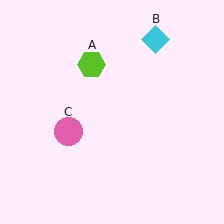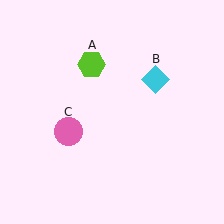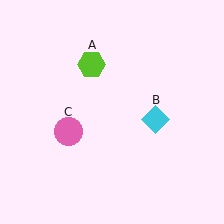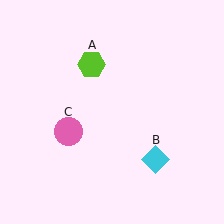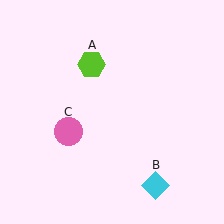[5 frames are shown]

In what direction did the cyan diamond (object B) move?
The cyan diamond (object B) moved down.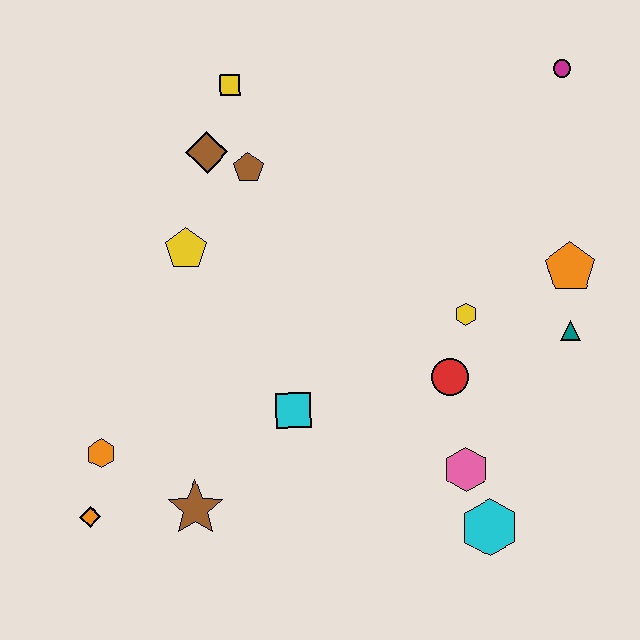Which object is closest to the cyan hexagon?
The pink hexagon is closest to the cyan hexagon.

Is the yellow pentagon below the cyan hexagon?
No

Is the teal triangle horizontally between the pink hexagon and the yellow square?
No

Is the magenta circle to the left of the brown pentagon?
No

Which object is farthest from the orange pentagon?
The orange diamond is farthest from the orange pentagon.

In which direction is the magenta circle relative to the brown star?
The magenta circle is above the brown star.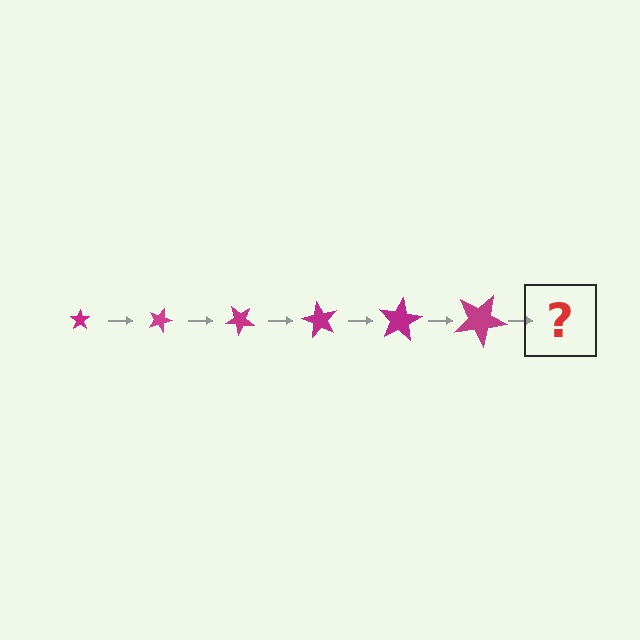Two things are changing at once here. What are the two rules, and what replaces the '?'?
The two rules are that the star grows larger each step and it rotates 20 degrees each step. The '?' should be a star, larger than the previous one and rotated 120 degrees from the start.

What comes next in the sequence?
The next element should be a star, larger than the previous one and rotated 120 degrees from the start.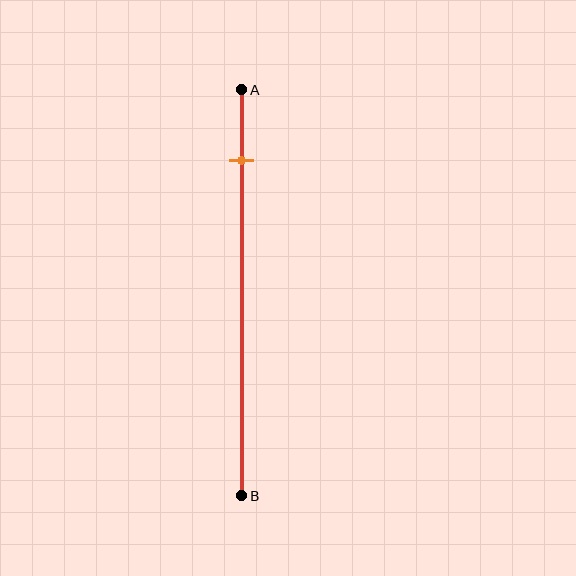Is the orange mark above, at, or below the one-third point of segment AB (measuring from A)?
The orange mark is above the one-third point of segment AB.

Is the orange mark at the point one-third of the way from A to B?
No, the mark is at about 15% from A, not at the 33% one-third point.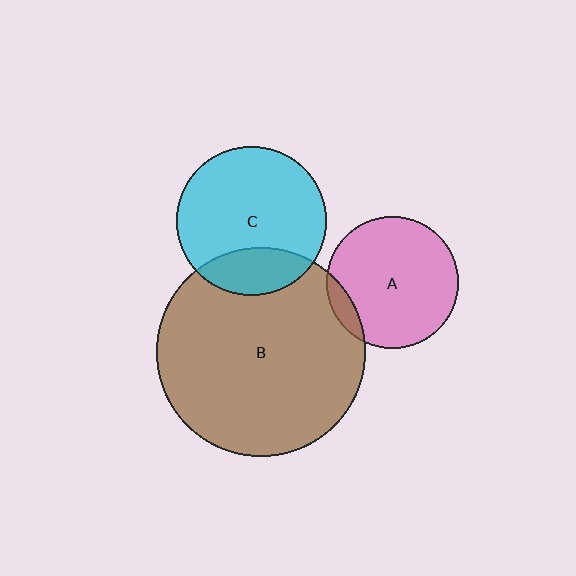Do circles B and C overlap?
Yes.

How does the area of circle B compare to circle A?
Approximately 2.5 times.